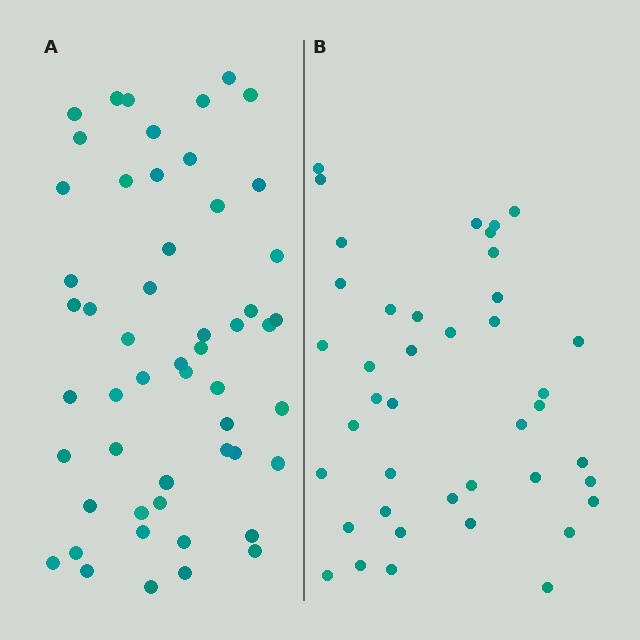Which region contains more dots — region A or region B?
Region A (the left region) has more dots.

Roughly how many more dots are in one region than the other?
Region A has roughly 12 or so more dots than region B.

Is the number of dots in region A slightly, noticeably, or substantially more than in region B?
Region A has noticeably more, but not dramatically so. The ratio is roughly 1.3 to 1.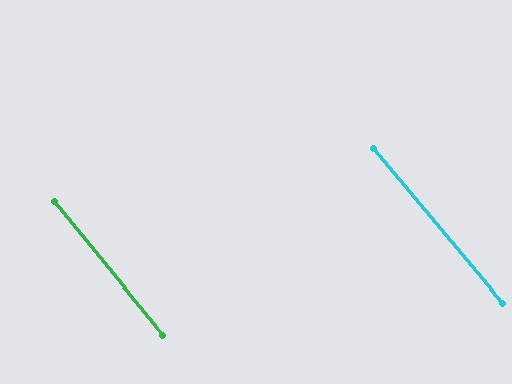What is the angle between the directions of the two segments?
Approximately 1 degree.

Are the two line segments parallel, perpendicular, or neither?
Parallel — their directions differ by only 0.5°.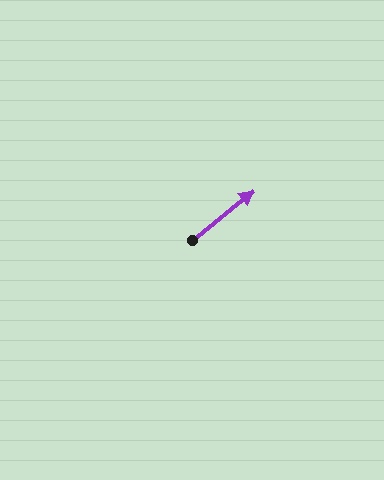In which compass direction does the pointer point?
Northeast.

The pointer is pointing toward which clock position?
Roughly 2 o'clock.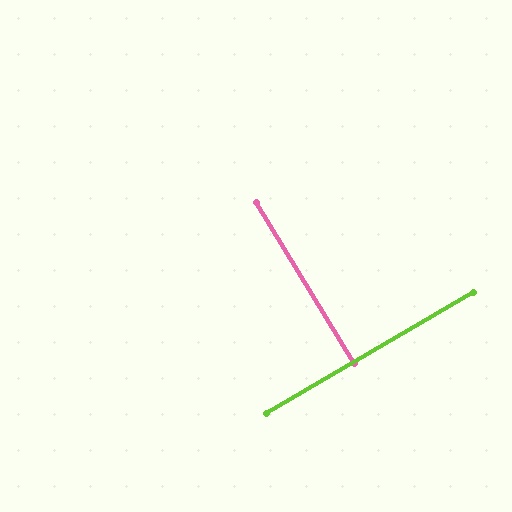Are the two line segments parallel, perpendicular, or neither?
Perpendicular — they meet at approximately 89°.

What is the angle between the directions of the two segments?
Approximately 89 degrees.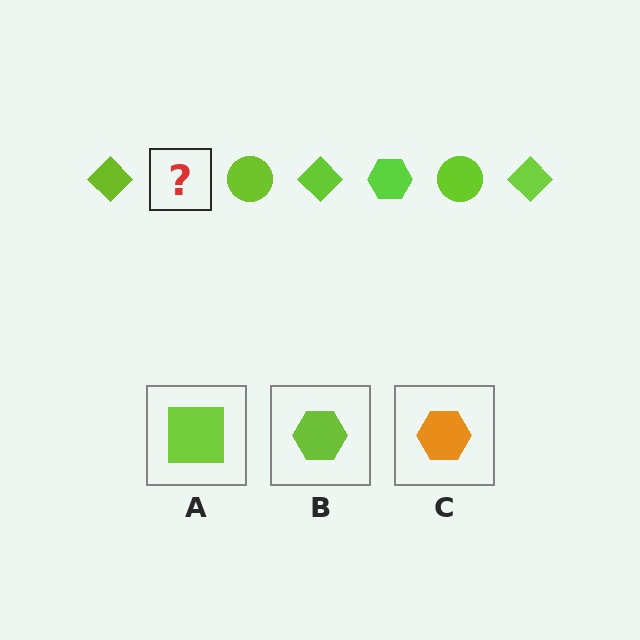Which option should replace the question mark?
Option B.